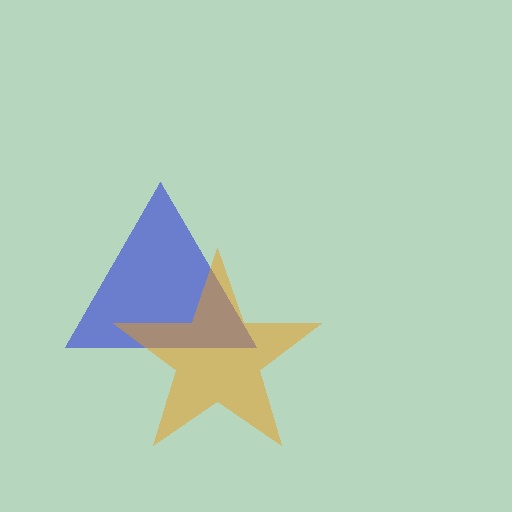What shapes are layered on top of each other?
The layered shapes are: a blue triangle, an orange star.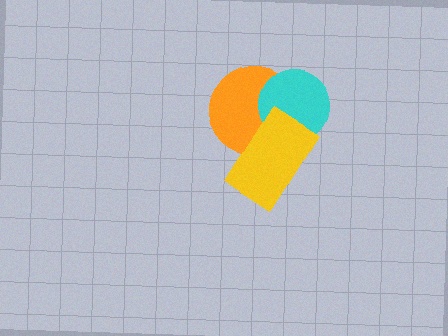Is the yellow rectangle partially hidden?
No, no other shape covers it.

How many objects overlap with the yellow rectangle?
2 objects overlap with the yellow rectangle.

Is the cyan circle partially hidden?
Yes, it is partially covered by another shape.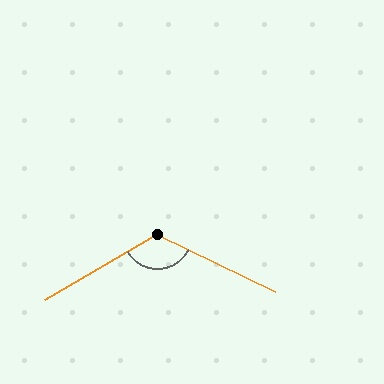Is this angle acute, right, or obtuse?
It is obtuse.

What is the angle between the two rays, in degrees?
Approximately 124 degrees.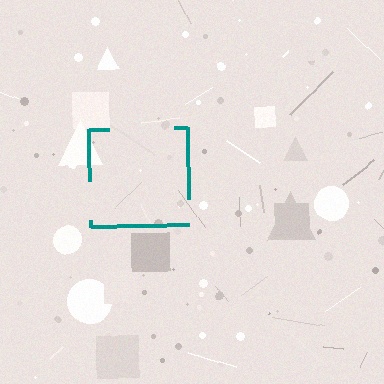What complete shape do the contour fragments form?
The contour fragments form a square.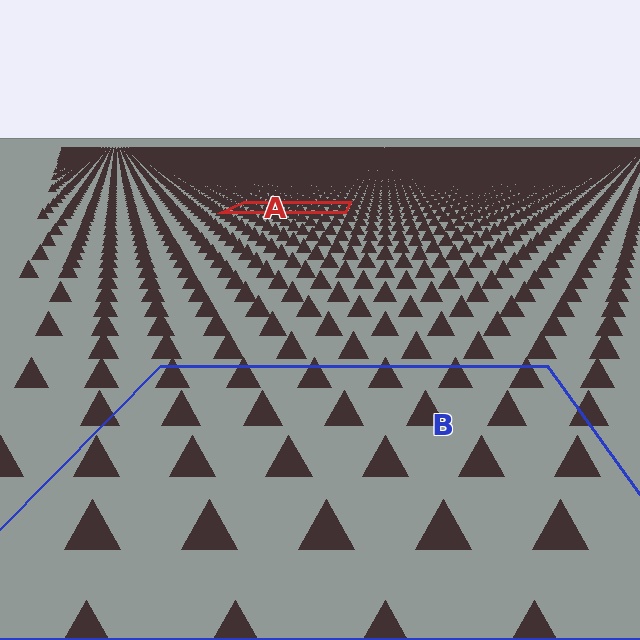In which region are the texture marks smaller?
The texture marks are smaller in region A, because it is farther away.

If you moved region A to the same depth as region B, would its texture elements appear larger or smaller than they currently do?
They would appear larger. At a closer depth, the same texture elements are projected at a bigger on-screen size.